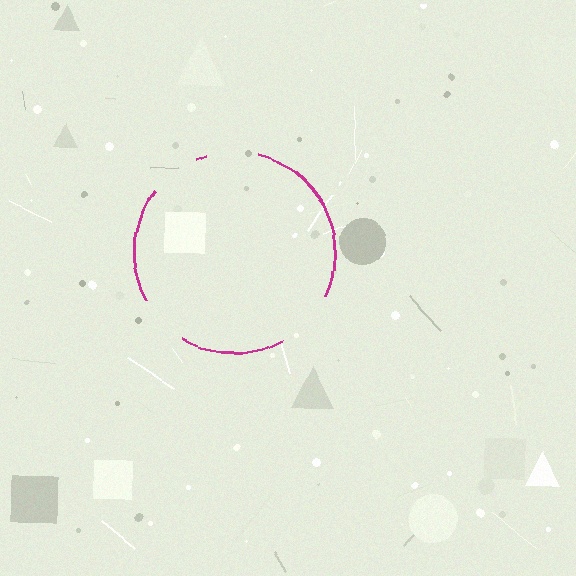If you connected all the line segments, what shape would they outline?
They would outline a circle.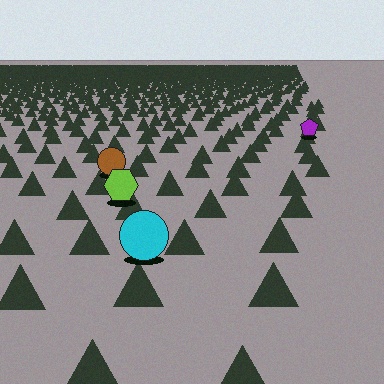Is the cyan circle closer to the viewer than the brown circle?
Yes. The cyan circle is closer — you can tell from the texture gradient: the ground texture is coarser near it.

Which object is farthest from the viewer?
The purple pentagon is farthest from the viewer. It appears smaller and the ground texture around it is denser.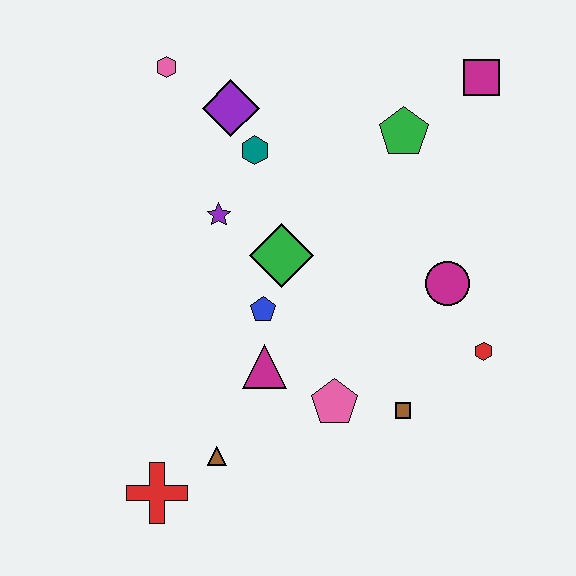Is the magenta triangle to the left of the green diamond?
Yes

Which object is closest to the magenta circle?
The red hexagon is closest to the magenta circle.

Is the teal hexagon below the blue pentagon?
No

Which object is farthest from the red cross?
The magenta square is farthest from the red cross.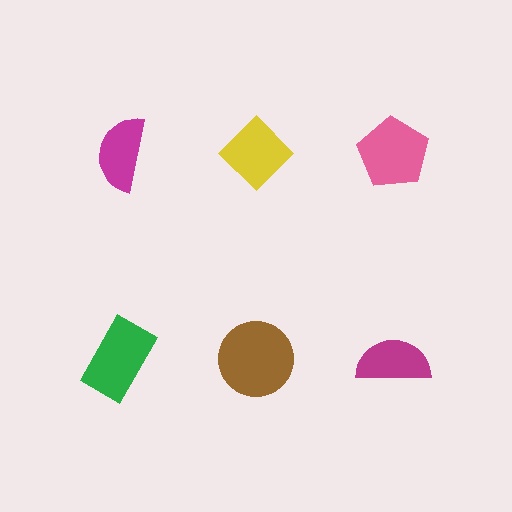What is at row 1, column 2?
A yellow diamond.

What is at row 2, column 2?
A brown circle.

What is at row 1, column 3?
A pink pentagon.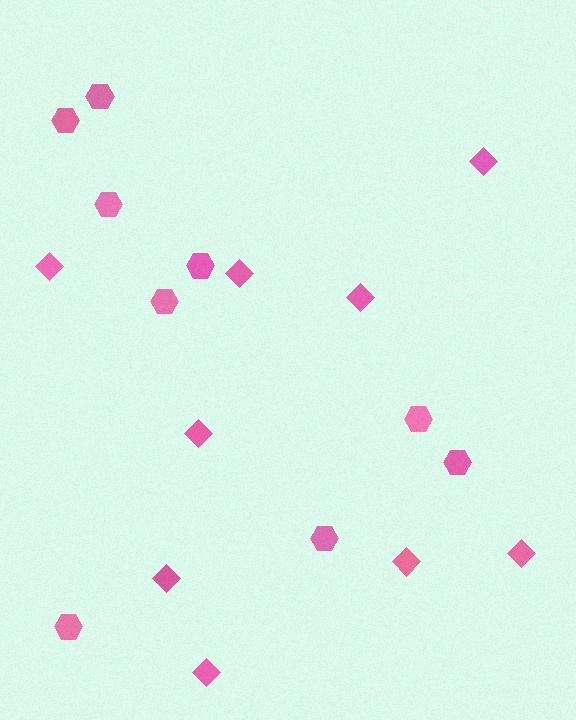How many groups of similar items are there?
There are 2 groups: one group of diamonds (9) and one group of hexagons (9).